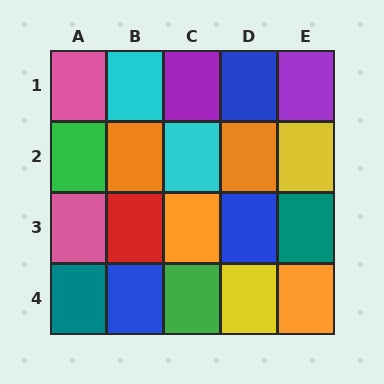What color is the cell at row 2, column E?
Yellow.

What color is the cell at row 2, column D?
Orange.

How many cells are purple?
2 cells are purple.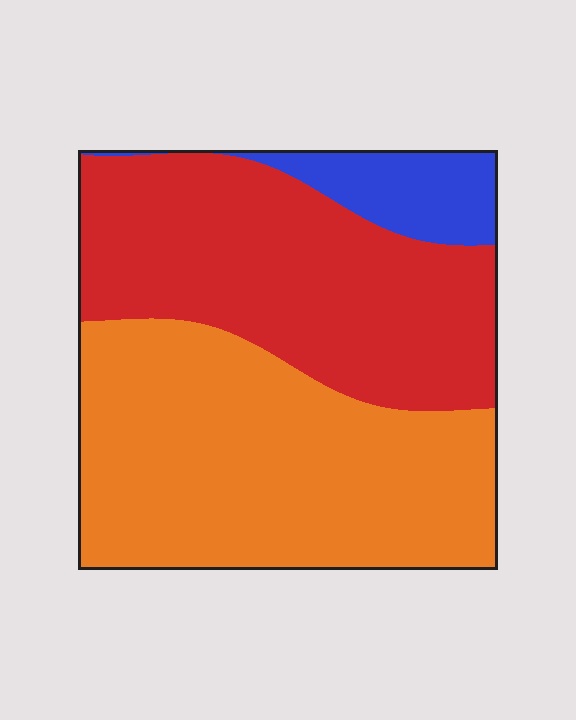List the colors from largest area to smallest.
From largest to smallest: orange, red, blue.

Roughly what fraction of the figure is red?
Red covers roughly 40% of the figure.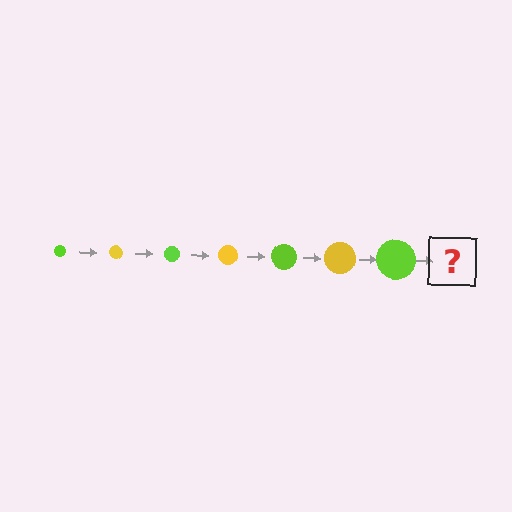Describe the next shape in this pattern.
It should be a yellow circle, larger than the previous one.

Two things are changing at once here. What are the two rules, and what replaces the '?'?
The two rules are that the circle grows larger each step and the color cycles through lime and yellow. The '?' should be a yellow circle, larger than the previous one.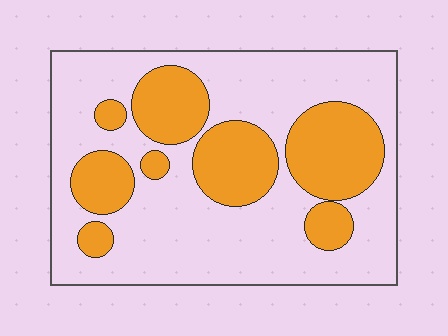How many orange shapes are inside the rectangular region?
8.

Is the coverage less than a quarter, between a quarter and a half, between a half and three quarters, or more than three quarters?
Between a quarter and a half.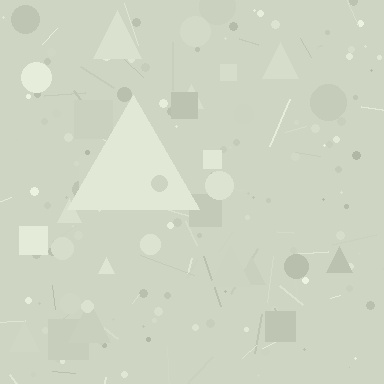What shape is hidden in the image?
A triangle is hidden in the image.